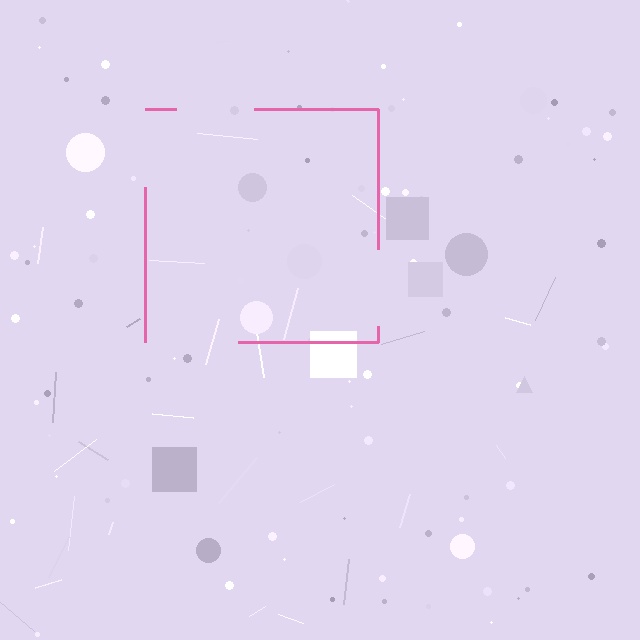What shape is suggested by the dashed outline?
The dashed outline suggests a square.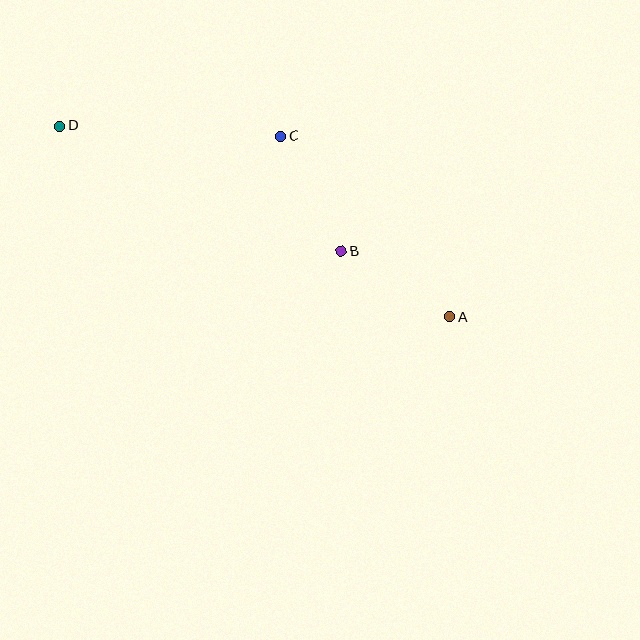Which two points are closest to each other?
Points A and B are closest to each other.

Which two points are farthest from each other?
Points A and D are farthest from each other.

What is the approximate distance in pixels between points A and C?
The distance between A and C is approximately 247 pixels.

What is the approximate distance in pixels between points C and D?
The distance between C and D is approximately 221 pixels.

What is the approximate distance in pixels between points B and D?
The distance between B and D is approximately 308 pixels.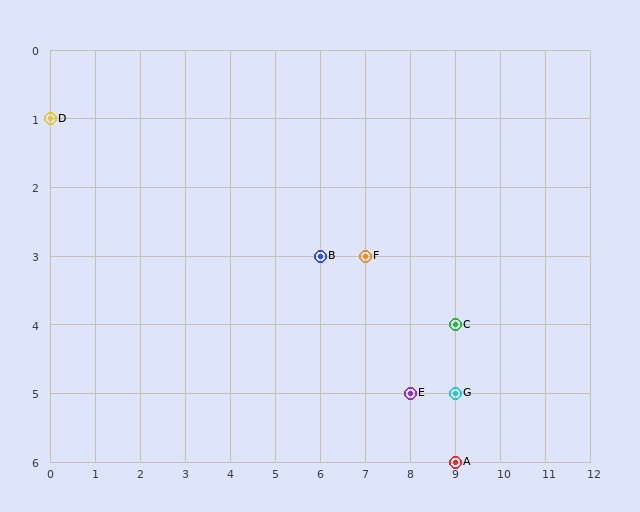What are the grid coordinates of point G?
Point G is at grid coordinates (9, 5).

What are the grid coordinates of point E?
Point E is at grid coordinates (8, 5).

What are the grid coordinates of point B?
Point B is at grid coordinates (6, 3).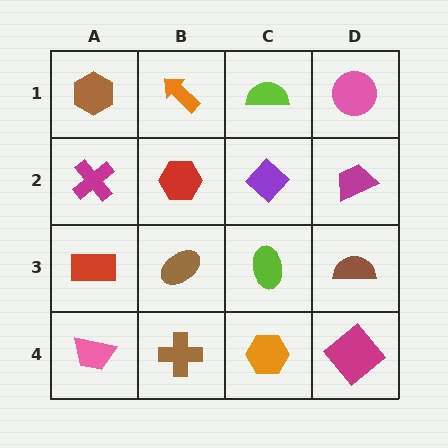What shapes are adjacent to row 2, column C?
A lime semicircle (row 1, column C), a lime ellipse (row 3, column C), a red hexagon (row 2, column B), a magenta trapezoid (row 2, column D).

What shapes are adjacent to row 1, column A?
A magenta cross (row 2, column A), an orange arrow (row 1, column B).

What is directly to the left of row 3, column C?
A brown ellipse.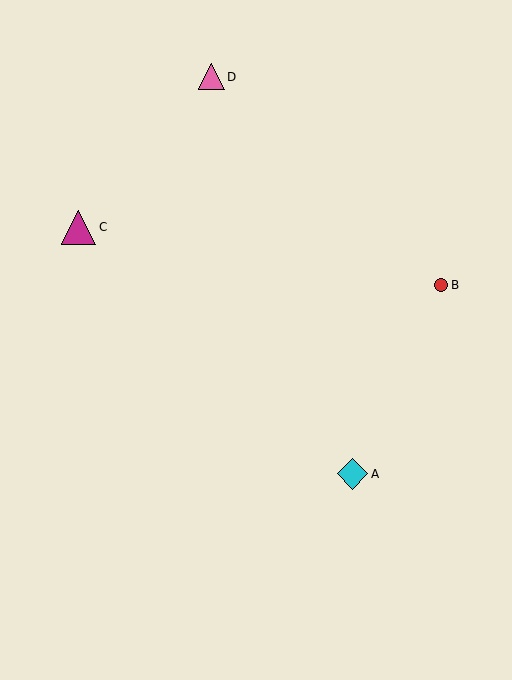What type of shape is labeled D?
Shape D is a pink triangle.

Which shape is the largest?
The magenta triangle (labeled C) is the largest.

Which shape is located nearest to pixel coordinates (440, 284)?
The red circle (labeled B) at (441, 285) is nearest to that location.